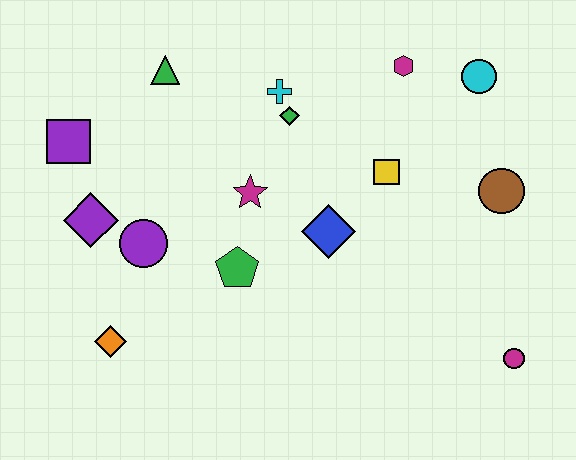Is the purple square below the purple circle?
No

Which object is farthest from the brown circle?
The purple square is farthest from the brown circle.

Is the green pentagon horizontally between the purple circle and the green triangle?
No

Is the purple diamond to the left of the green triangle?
Yes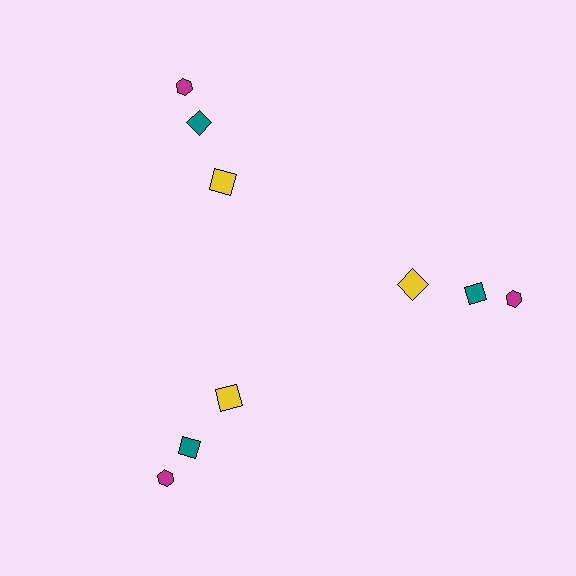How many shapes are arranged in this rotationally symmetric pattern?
There are 9 shapes, arranged in 3 groups of 3.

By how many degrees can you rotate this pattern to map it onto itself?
The pattern maps onto itself every 120 degrees of rotation.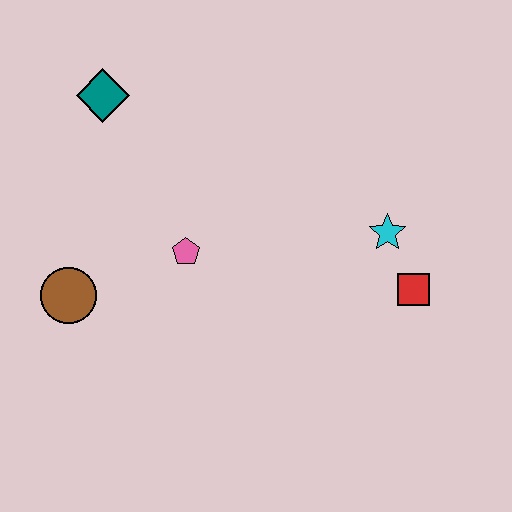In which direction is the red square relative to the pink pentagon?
The red square is to the right of the pink pentagon.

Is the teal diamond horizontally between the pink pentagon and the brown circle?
Yes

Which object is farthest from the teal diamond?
The red square is farthest from the teal diamond.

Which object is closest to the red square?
The cyan star is closest to the red square.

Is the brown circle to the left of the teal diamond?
Yes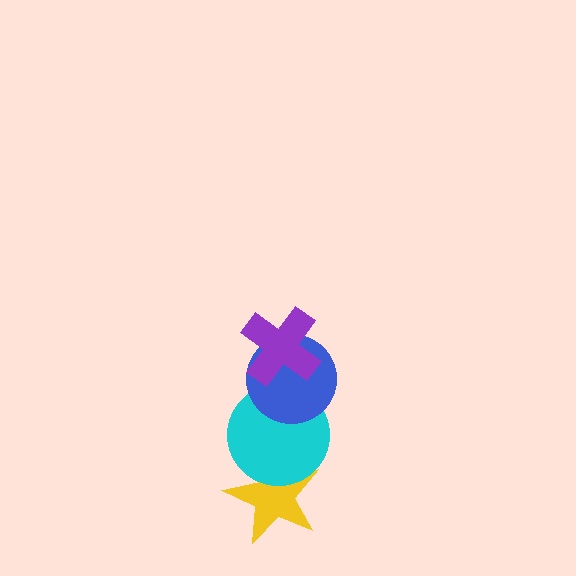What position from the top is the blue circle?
The blue circle is 2nd from the top.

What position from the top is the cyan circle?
The cyan circle is 3rd from the top.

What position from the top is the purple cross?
The purple cross is 1st from the top.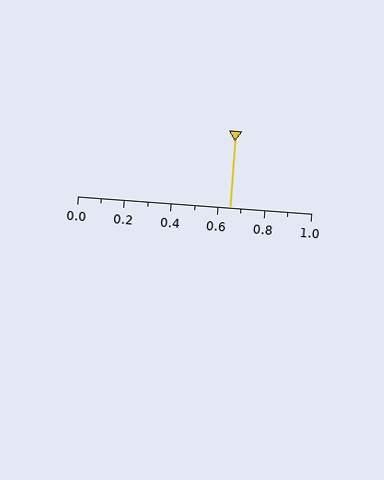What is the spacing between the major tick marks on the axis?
The major ticks are spaced 0.2 apart.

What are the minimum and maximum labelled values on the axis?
The axis runs from 0.0 to 1.0.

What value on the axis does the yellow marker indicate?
The marker indicates approximately 0.65.